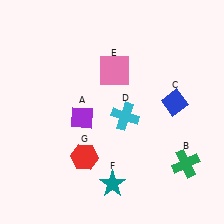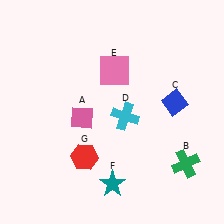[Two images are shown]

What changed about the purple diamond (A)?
In Image 1, A is purple. In Image 2, it changed to pink.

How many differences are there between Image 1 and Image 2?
There is 1 difference between the two images.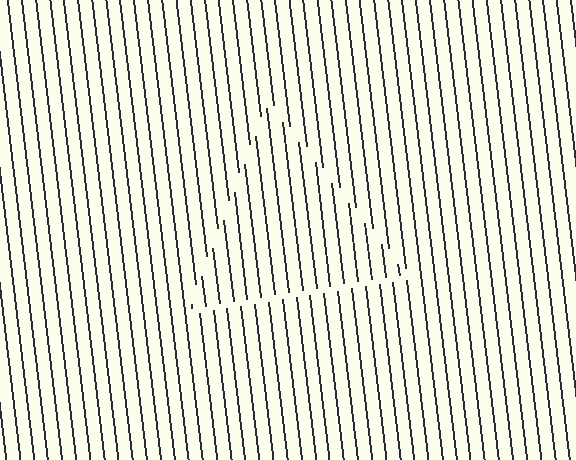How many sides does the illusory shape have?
3 sides — the line-ends trace a triangle.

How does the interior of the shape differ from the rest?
The interior of the shape contains the same grating, shifted by half a period — the contour is defined by the phase discontinuity where line-ends from the inner and outer gratings abut.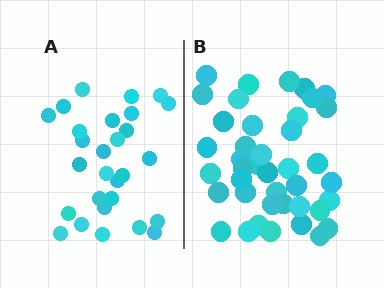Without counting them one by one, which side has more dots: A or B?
Region B (the right region) has more dots.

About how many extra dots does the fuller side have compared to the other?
Region B has approximately 15 more dots than region A.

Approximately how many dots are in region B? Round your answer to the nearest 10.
About 40 dots. (The exact count is 41, which rounds to 40.)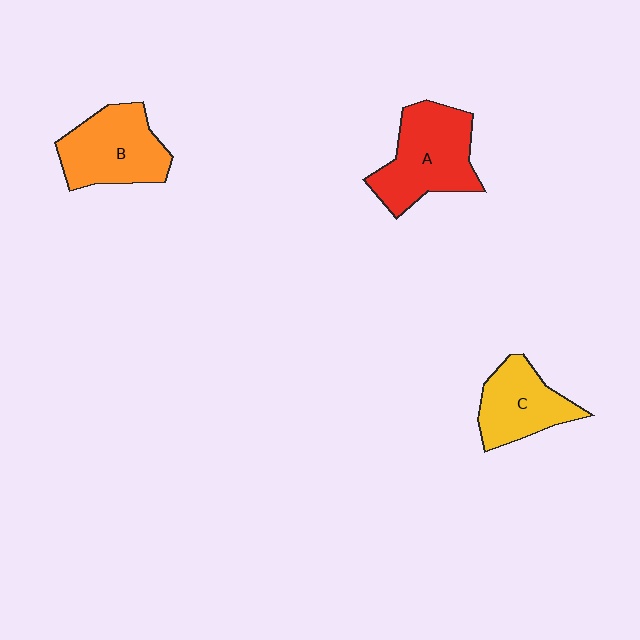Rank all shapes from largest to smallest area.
From largest to smallest: A (red), B (orange), C (yellow).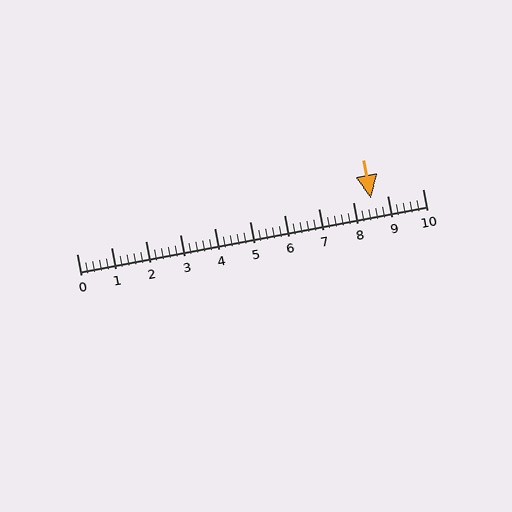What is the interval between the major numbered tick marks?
The major tick marks are spaced 1 units apart.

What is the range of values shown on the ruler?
The ruler shows values from 0 to 10.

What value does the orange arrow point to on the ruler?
The orange arrow points to approximately 8.5.